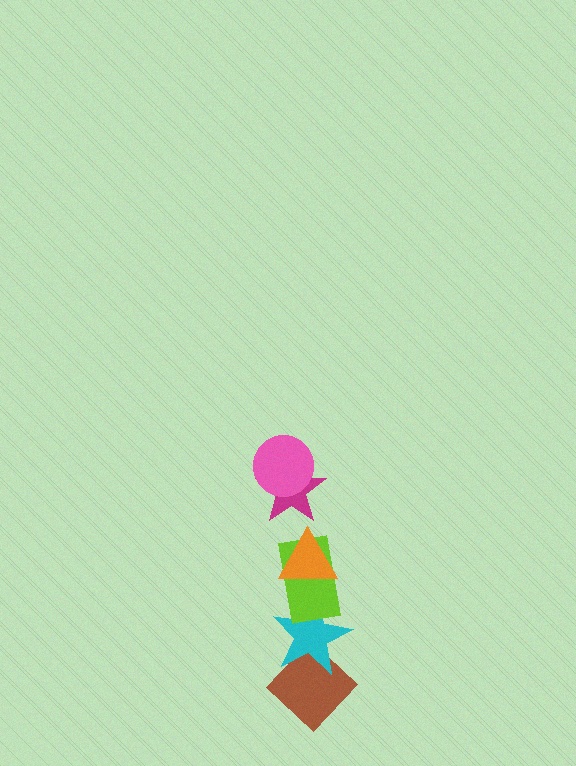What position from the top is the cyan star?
The cyan star is 5th from the top.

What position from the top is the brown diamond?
The brown diamond is 6th from the top.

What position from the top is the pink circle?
The pink circle is 1st from the top.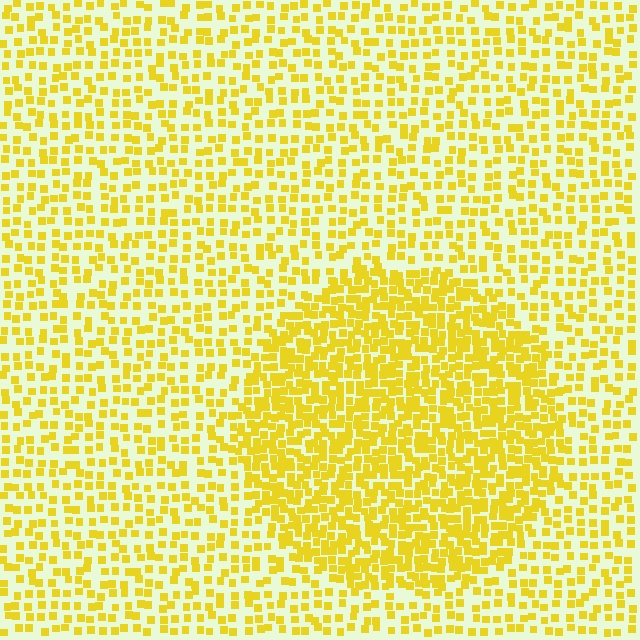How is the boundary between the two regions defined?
The boundary is defined by a change in element density (approximately 2.0x ratio). All elements are the same color, size, and shape.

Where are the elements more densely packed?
The elements are more densely packed inside the circle boundary.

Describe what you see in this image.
The image contains small yellow elements arranged at two different densities. A circle-shaped region is visible where the elements are more densely packed than the surrounding area.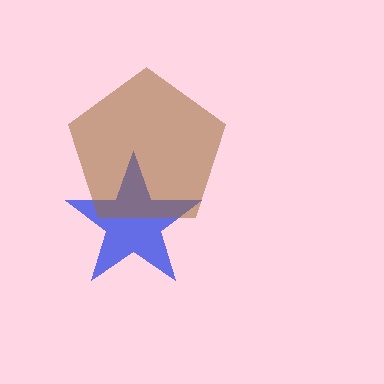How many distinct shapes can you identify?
There are 2 distinct shapes: a blue star, a brown pentagon.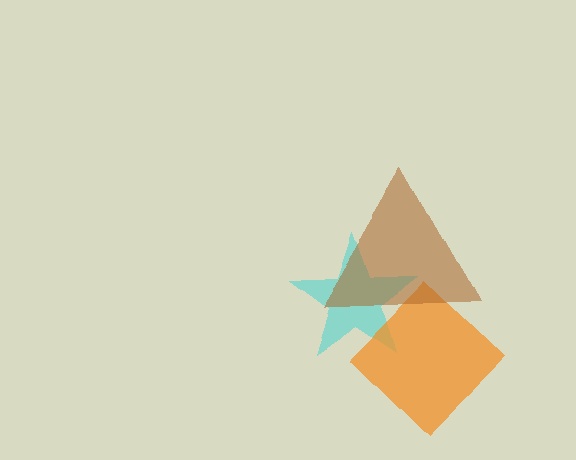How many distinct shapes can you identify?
There are 3 distinct shapes: a cyan star, an orange diamond, a brown triangle.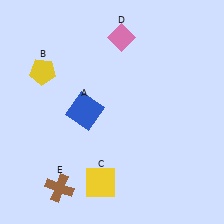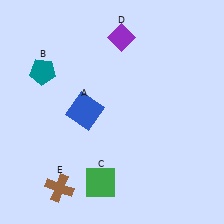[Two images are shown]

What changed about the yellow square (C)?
In Image 1, C is yellow. In Image 2, it changed to green.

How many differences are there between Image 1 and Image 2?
There are 3 differences between the two images.